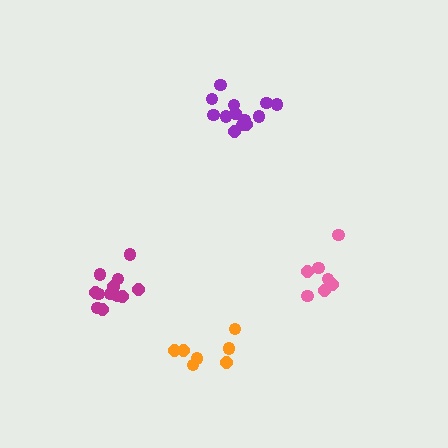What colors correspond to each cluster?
The clusters are colored: pink, orange, purple, magenta.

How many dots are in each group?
Group 1: 8 dots, Group 2: 7 dots, Group 3: 13 dots, Group 4: 12 dots (40 total).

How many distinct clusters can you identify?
There are 4 distinct clusters.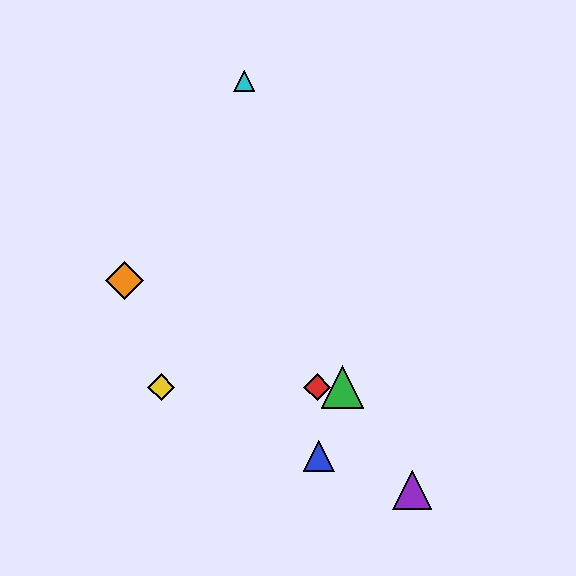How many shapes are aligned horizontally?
3 shapes (the red diamond, the green triangle, the yellow diamond) are aligned horizontally.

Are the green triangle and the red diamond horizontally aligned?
Yes, both are at y≈387.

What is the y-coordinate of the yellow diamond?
The yellow diamond is at y≈387.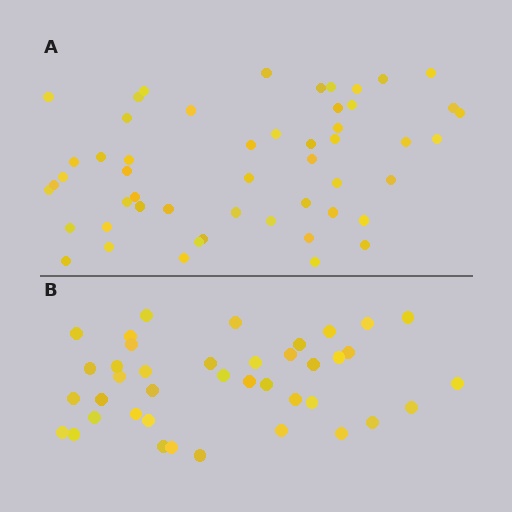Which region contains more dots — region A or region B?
Region A (the top region) has more dots.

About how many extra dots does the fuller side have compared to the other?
Region A has roughly 12 or so more dots than region B.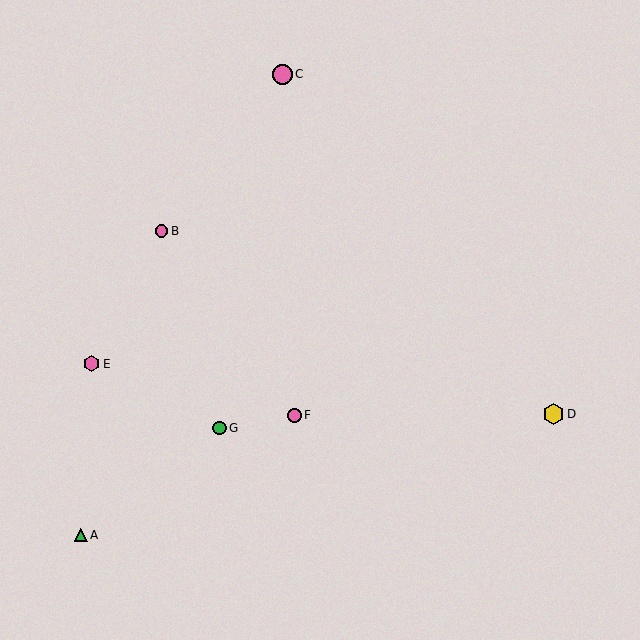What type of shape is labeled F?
Shape F is a pink circle.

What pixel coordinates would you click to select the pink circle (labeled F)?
Click at (294, 416) to select the pink circle F.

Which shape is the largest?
The yellow hexagon (labeled D) is the largest.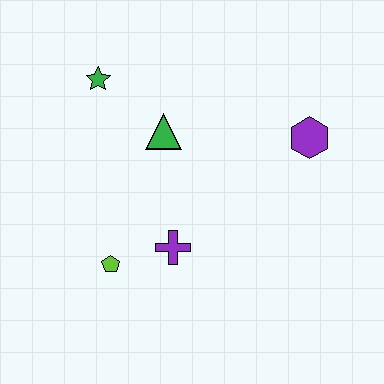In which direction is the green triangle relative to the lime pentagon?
The green triangle is above the lime pentagon.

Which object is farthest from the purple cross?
The green star is farthest from the purple cross.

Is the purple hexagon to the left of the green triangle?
No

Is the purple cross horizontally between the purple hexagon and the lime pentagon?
Yes